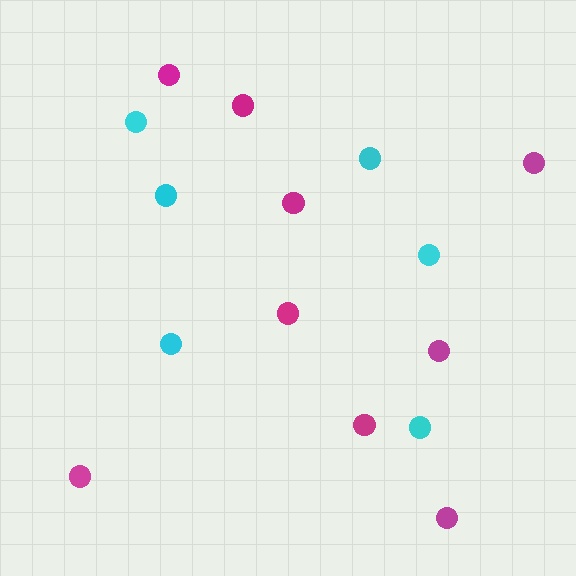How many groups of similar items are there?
There are 2 groups: one group of cyan circles (6) and one group of magenta circles (9).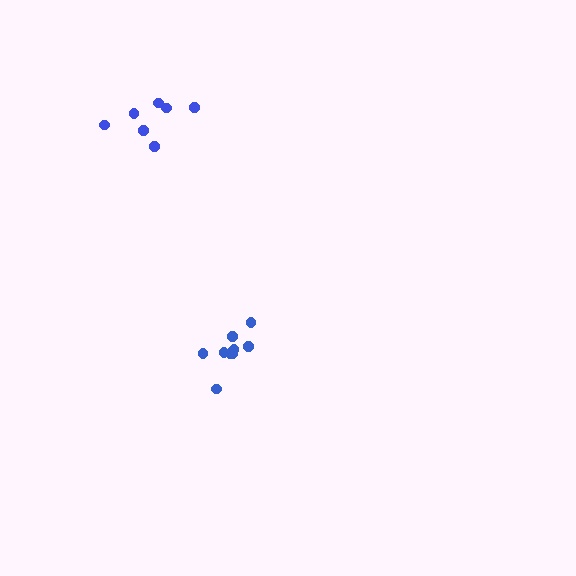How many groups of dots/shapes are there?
There are 2 groups.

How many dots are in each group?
Group 1: 9 dots, Group 2: 7 dots (16 total).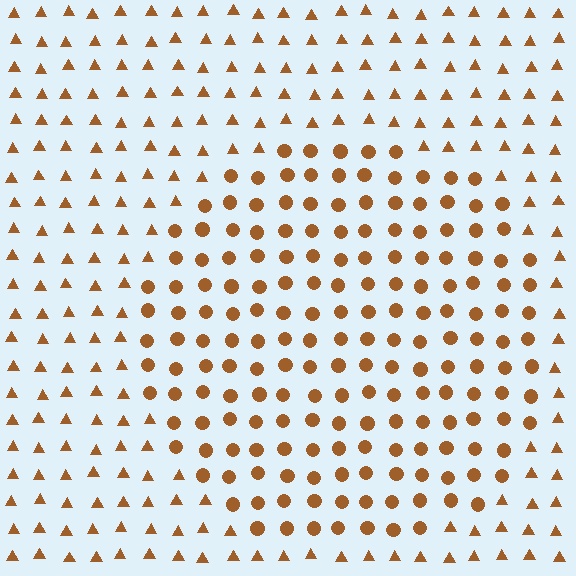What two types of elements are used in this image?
The image uses circles inside the circle region and triangles outside it.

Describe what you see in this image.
The image is filled with small brown elements arranged in a uniform grid. A circle-shaped region contains circles, while the surrounding area contains triangles. The boundary is defined purely by the change in element shape.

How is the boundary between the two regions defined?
The boundary is defined by a change in element shape: circles inside vs. triangles outside. All elements share the same color and spacing.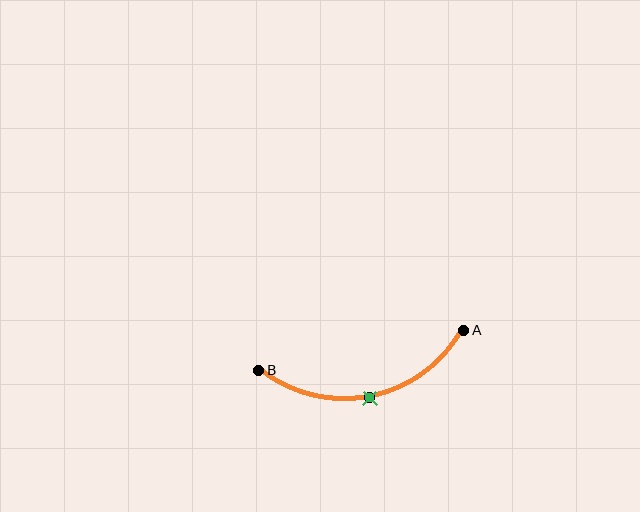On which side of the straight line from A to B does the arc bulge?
The arc bulges below the straight line connecting A and B.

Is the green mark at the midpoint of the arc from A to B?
Yes. The green mark lies on the arc at equal arc-length from both A and B — it is the arc midpoint.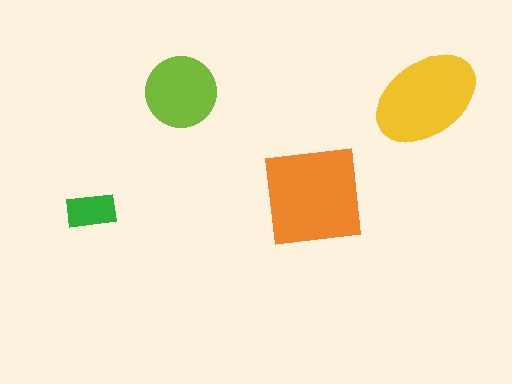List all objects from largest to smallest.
The orange square, the yellow ellipse, the lime circle, the green rectangle.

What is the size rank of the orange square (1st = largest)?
1st.